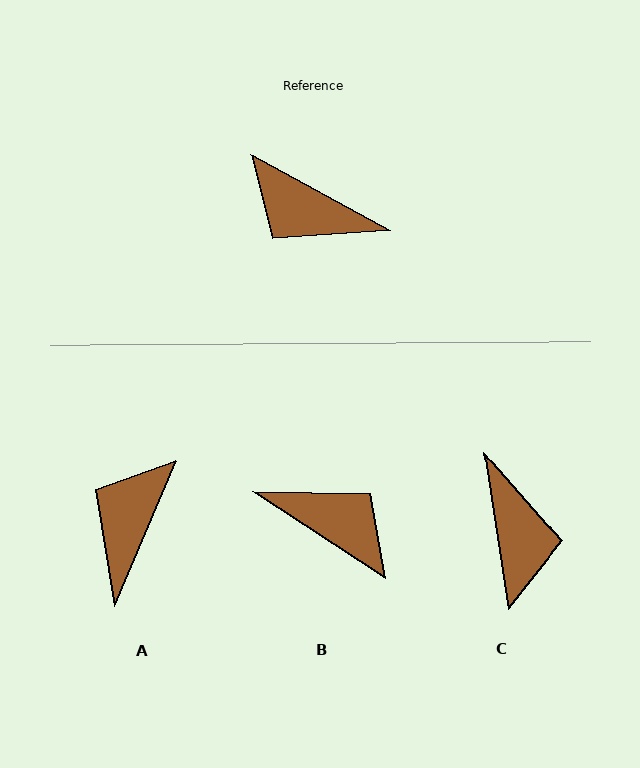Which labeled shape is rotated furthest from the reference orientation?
B, about 176 degrees away.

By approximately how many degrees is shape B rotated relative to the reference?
Approximately 176 degrees counter-clockwise.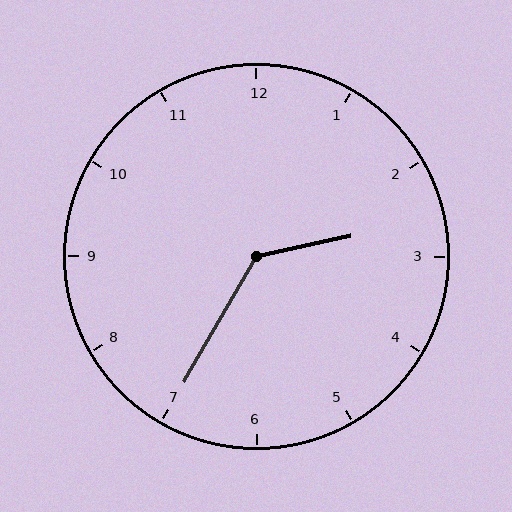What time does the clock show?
2:35.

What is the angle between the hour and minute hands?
Approximately 132 degrees.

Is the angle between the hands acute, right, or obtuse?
It is obtuse.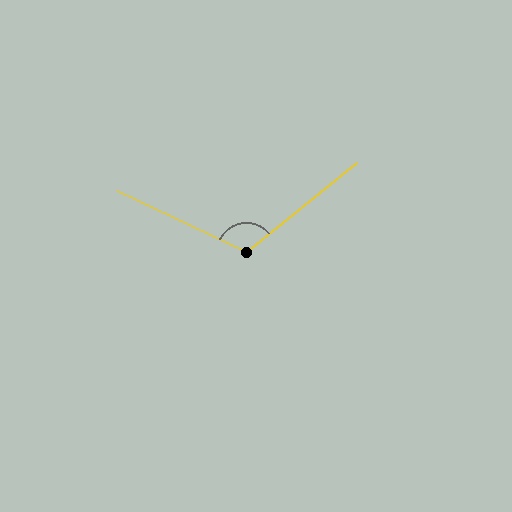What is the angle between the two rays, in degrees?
Approximately 115 degrees.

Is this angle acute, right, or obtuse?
It is obtuse.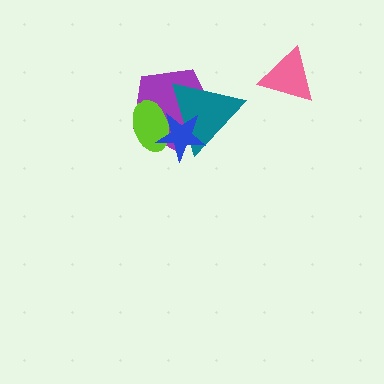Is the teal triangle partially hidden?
Yes, it is partially covered by another shape.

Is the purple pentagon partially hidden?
Yes, it is partially covered by another shape.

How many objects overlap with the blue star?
3 objects overlap with the blue star.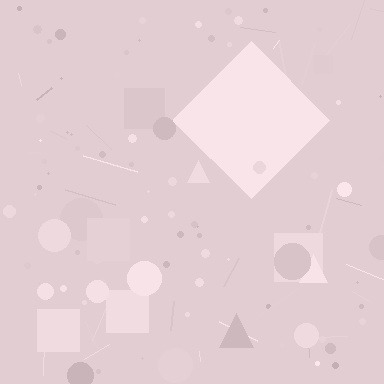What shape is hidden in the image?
A diamond is hidden in the image.